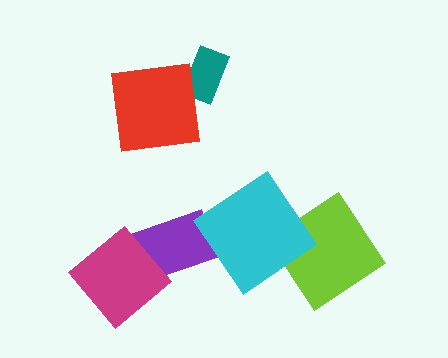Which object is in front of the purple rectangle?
The magenta diamond is in front of the purple rectangle.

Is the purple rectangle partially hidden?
Yes, it is partially covered by another shape.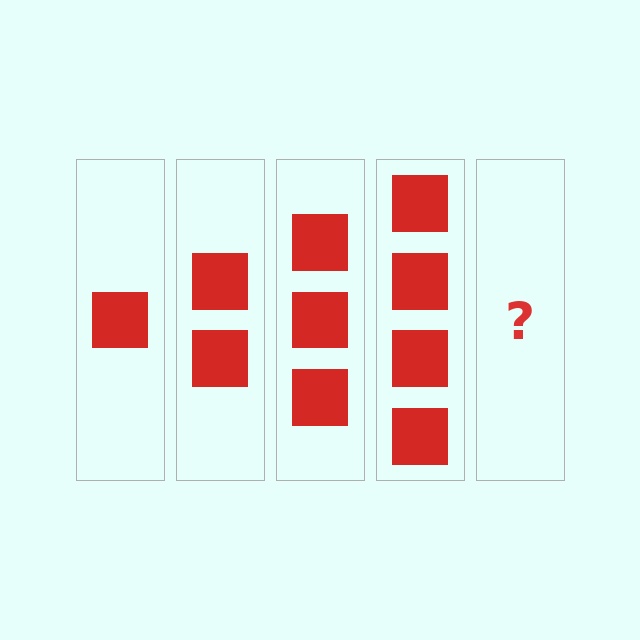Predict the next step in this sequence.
The next step is 5 squares.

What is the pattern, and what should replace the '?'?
The pattern is that each step adds one more square. The '?' should be 5 squares.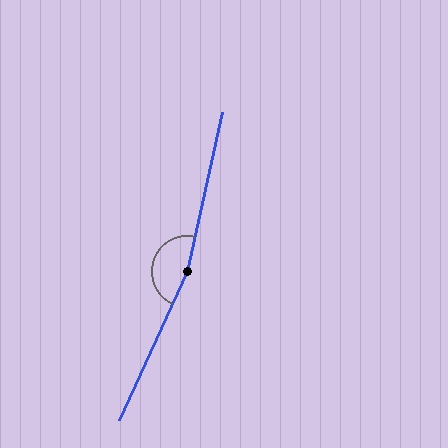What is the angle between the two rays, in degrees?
Approximately 168 degrees.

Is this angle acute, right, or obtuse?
It is obtuse.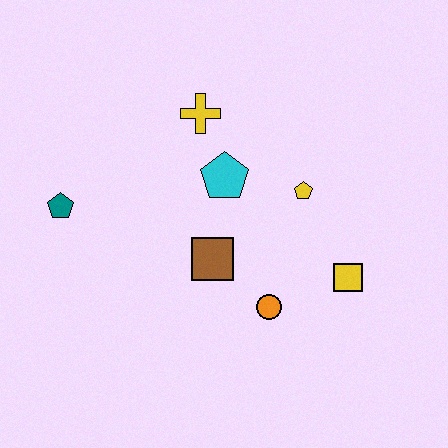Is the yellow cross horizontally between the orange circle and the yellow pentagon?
No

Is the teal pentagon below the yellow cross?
Yes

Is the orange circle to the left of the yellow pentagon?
Yes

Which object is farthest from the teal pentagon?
The yellow square is farthest from the teal pentagon.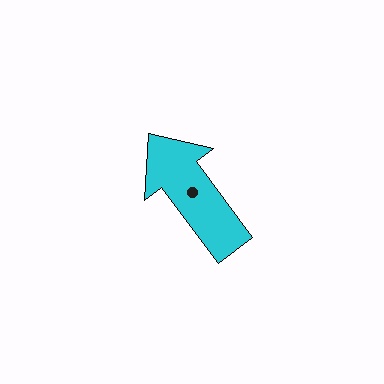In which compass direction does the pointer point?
Northwest.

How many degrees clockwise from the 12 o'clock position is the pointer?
Approximately 323 degrees.